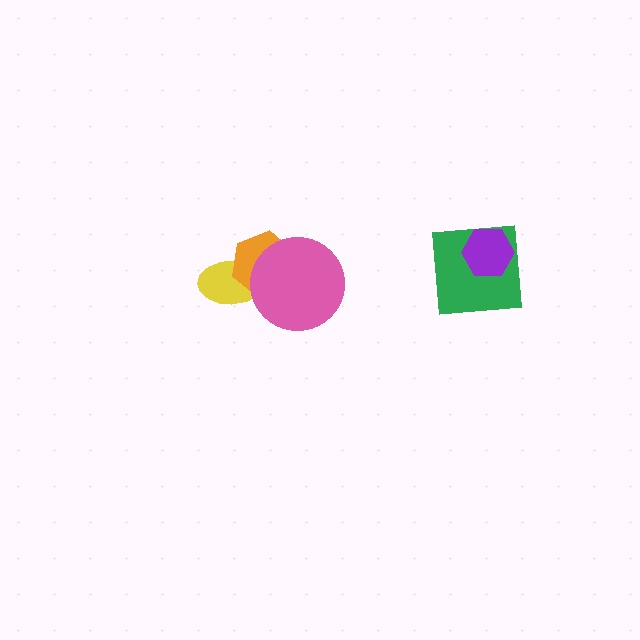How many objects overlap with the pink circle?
2 objects overlap with the pink circle.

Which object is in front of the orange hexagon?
The pink circle is in front of the orange hexagon.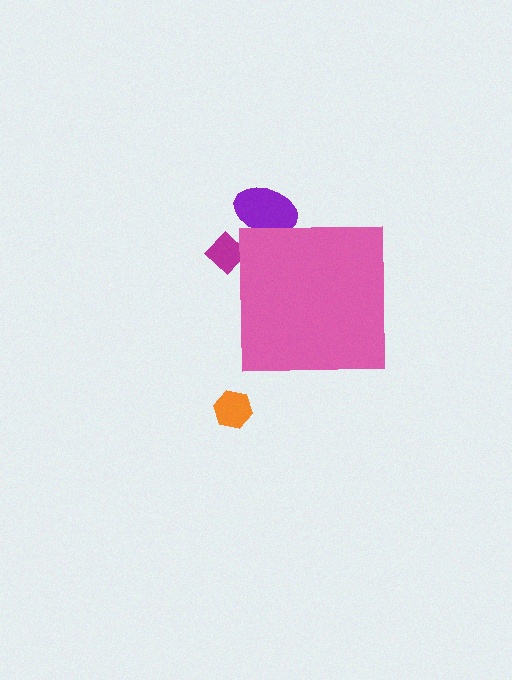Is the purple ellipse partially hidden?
Yes, the purple ellipse is partially hidden behind the pink square.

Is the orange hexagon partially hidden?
No, the orange hexagon is fully visible.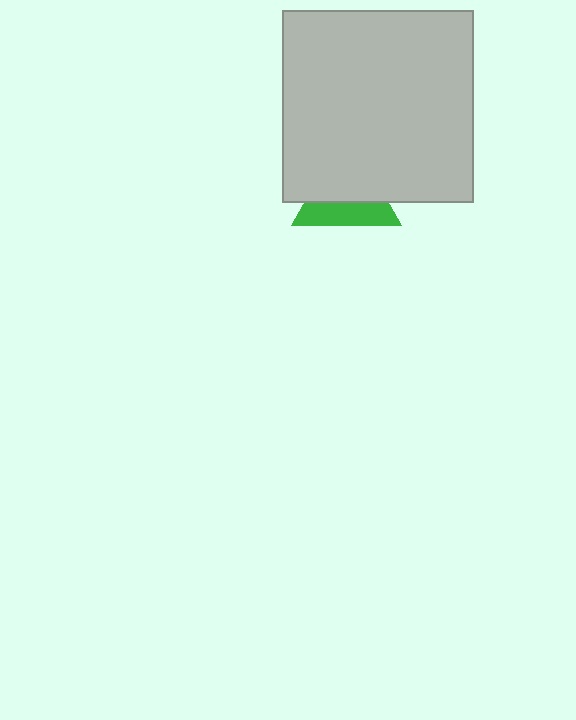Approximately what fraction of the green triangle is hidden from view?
Roughly 60% of the green triangle is hidden behind the light gray rectangle.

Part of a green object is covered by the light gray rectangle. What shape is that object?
It is a triangle.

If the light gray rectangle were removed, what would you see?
You would see the complete green triangle.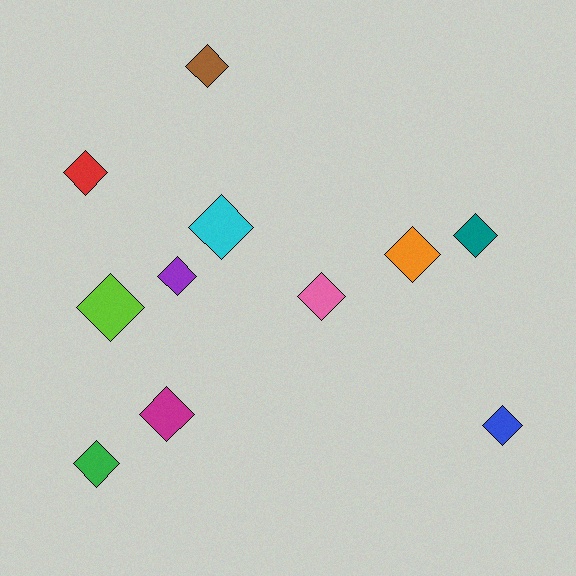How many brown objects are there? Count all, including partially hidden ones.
There is 1 brown object.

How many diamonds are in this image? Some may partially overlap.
There are 11 diamonds.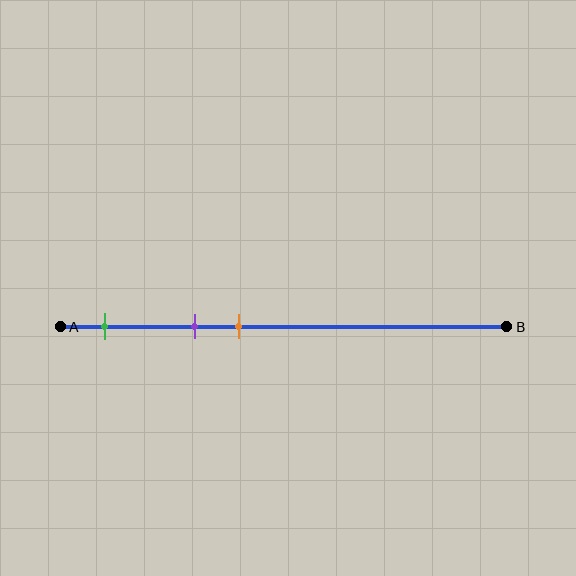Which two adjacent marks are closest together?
The purple and orange marks are the closest adjacent pair.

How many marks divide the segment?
There are 3 marks dividing the segment.